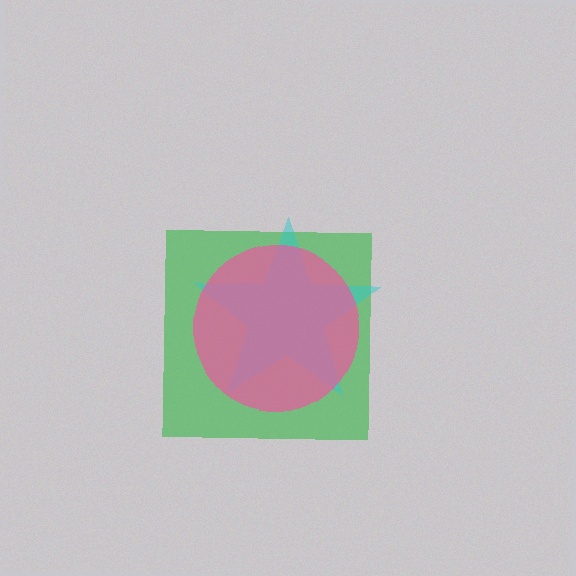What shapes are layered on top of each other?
The layered shapes are: a green square, a cyan star, a pink circle.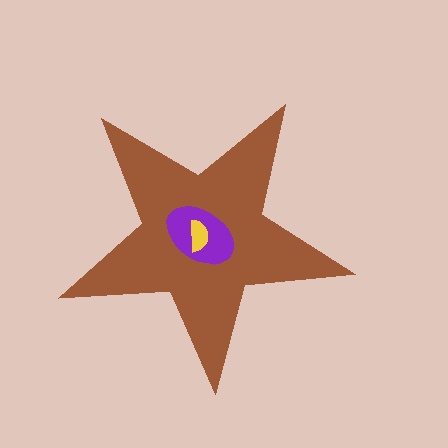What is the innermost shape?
The yellow semicircle.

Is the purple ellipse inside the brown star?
Yes.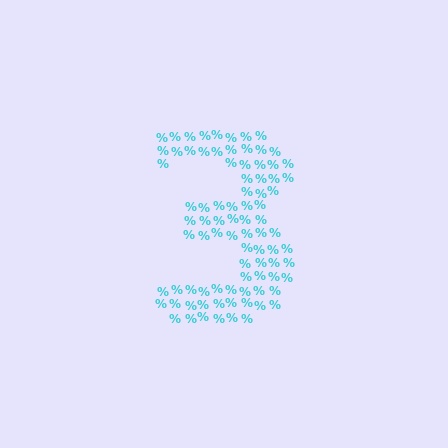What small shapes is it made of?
It is made of small percent signs.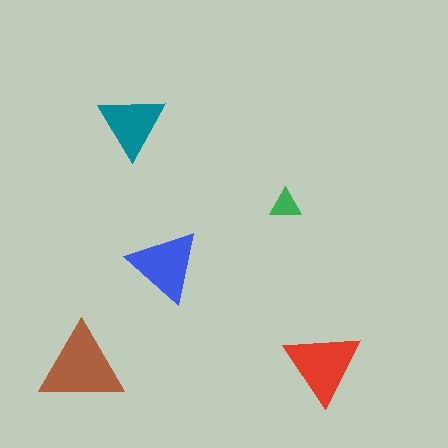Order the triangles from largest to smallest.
the brown one, the red one, the blue one, the teal one, the green one.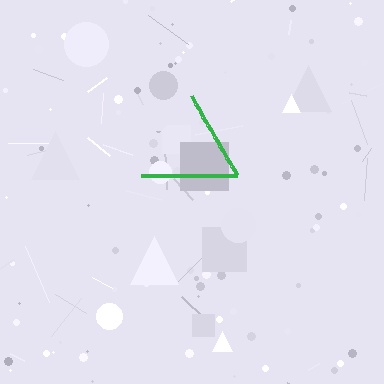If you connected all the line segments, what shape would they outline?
They would outline a triangle.